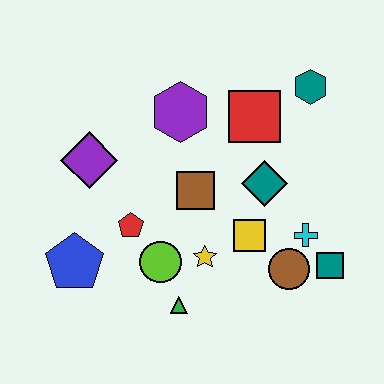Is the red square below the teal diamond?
No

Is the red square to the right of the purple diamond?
Yes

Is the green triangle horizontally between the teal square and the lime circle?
Yes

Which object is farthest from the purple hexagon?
The teal square is farthest from the purple hexagon.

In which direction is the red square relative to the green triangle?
The red square is above the green triangle.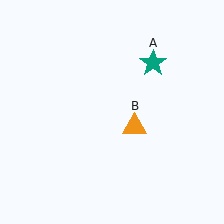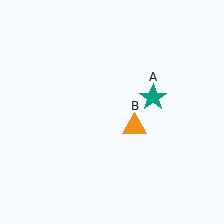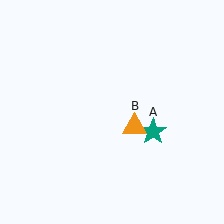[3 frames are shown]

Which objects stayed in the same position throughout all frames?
Orange triangle (object B) remained stationary.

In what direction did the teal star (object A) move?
The teal star (object A) moved down.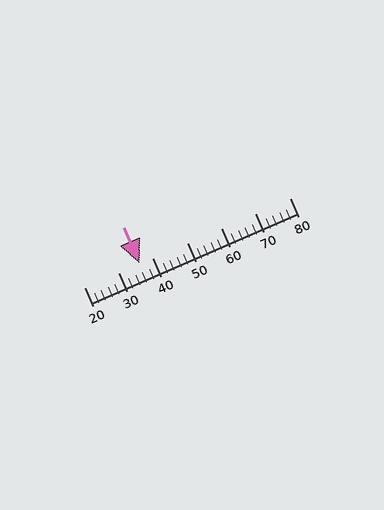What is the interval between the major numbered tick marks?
The major tick marks are spaced 10 units apart.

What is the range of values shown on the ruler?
The ruler shows values from 20 to 80.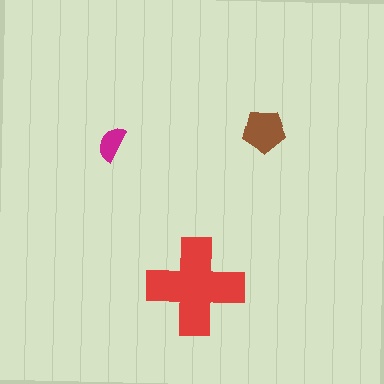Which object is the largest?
The red cross.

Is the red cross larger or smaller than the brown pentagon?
Larger.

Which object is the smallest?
The magenta semicircle.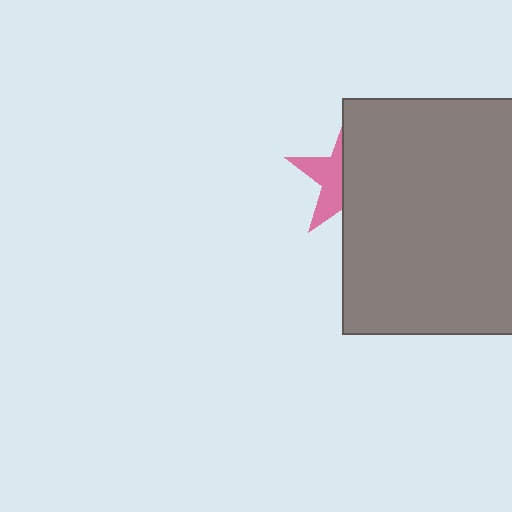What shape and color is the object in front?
The object in front is a gray rectangle.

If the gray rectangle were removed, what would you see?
You would see the complete pink star.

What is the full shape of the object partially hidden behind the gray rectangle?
The partially hidden object is a pink star.